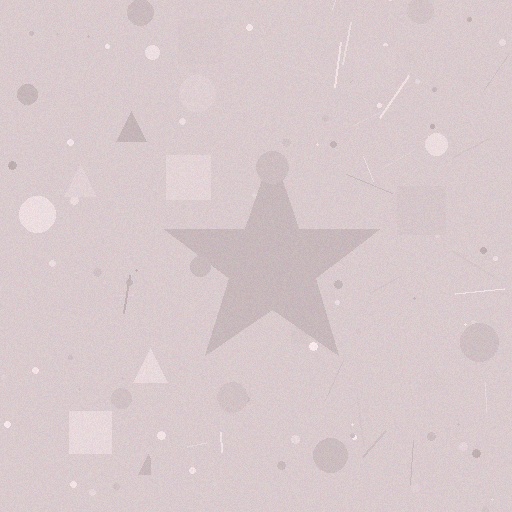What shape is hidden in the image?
A star is hidden in the image.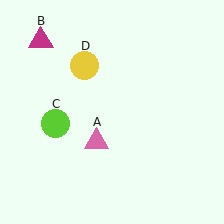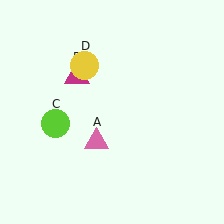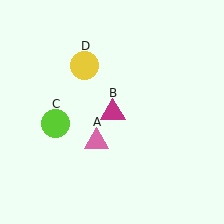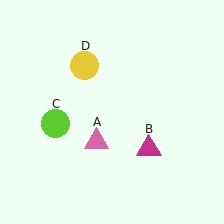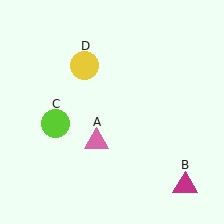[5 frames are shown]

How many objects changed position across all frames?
1 object changed position: magenta triangle (object B).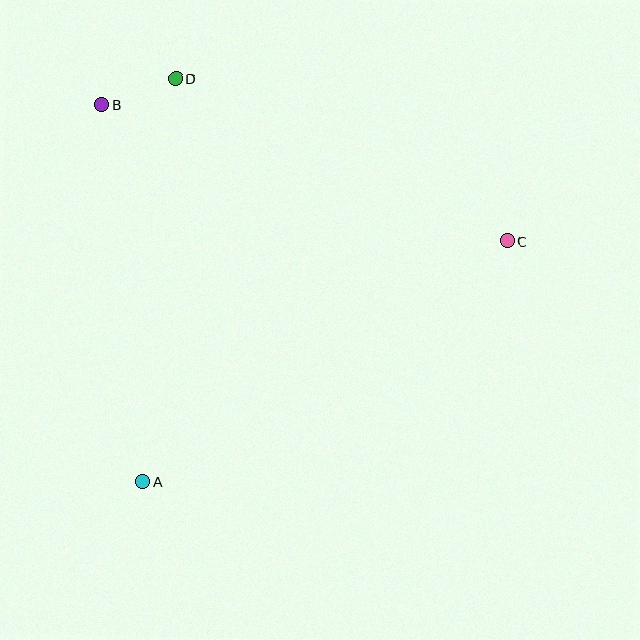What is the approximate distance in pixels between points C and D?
The distance between C and D is approximately 369 pixels.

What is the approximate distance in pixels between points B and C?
The distance between B and C is approximately 428 pixels.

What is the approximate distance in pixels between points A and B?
The distance between A and B is approximately 379 pixels.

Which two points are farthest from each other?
Points A and C are farthest from each other.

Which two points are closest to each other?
Points B and D are closest to each other.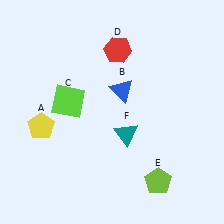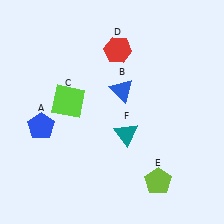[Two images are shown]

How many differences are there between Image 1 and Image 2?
There is 1 difference between the two images.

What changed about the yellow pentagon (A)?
In Image 1, A is yellow. In Image 2, it changed to blue.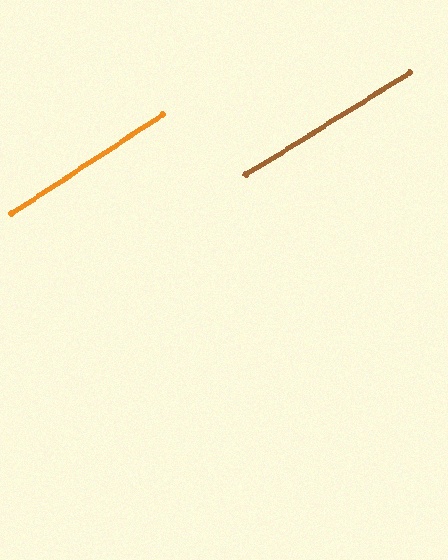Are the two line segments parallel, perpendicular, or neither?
Parallel — their directions differ by only 1.2°.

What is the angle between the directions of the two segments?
Approximately 1 degree.